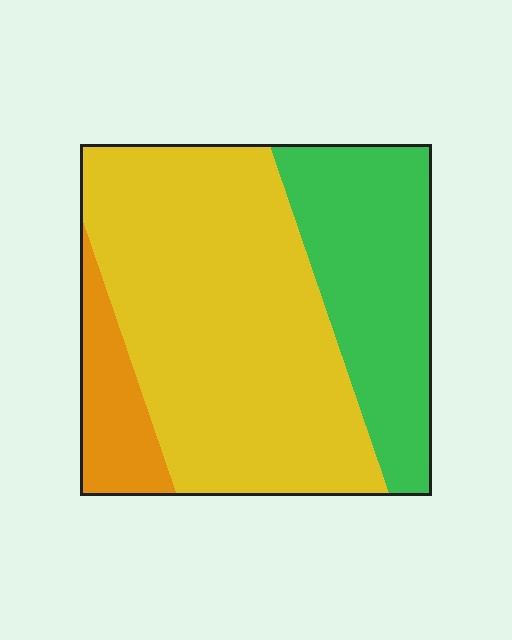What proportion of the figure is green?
Green covers around 30% of the figure.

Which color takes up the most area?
Yellow, at roughly 60%.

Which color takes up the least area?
Orange, at roughly 10%.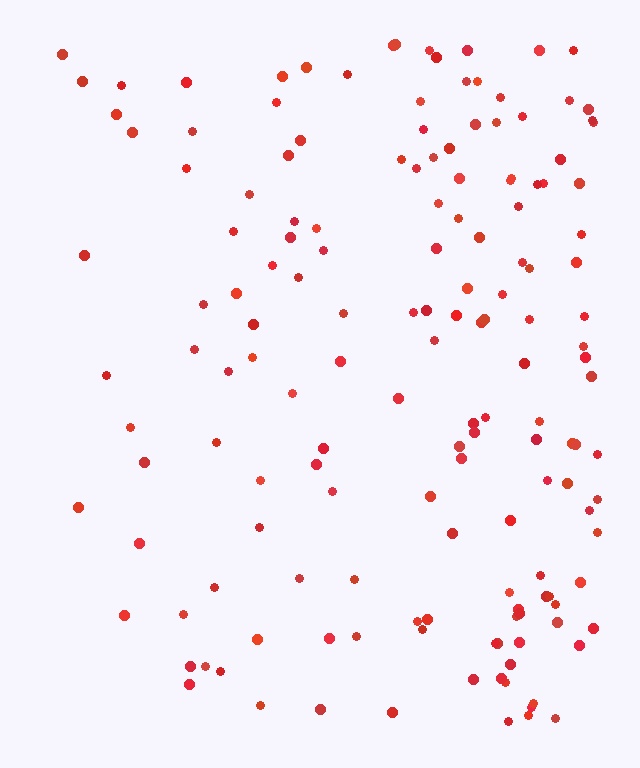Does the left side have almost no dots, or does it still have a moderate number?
Still a moderate number, just noticeably fewer than the right.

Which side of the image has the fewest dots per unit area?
The left.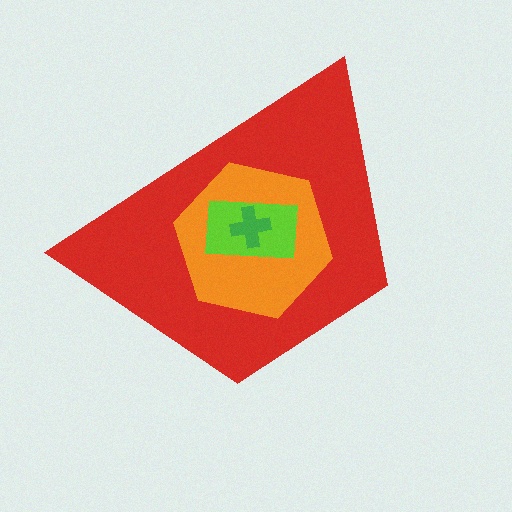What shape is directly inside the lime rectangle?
The green cross.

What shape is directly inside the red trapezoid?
The orange hexagon.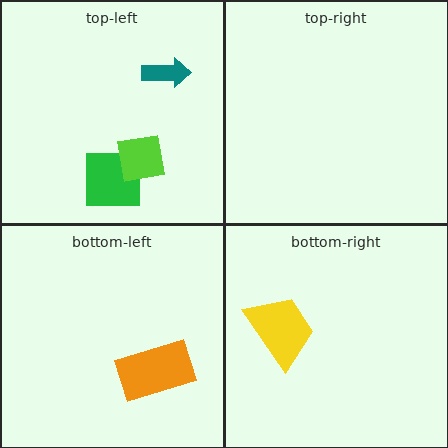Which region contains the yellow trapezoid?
The bottom-right region.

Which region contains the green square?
The top-left region.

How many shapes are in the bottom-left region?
1.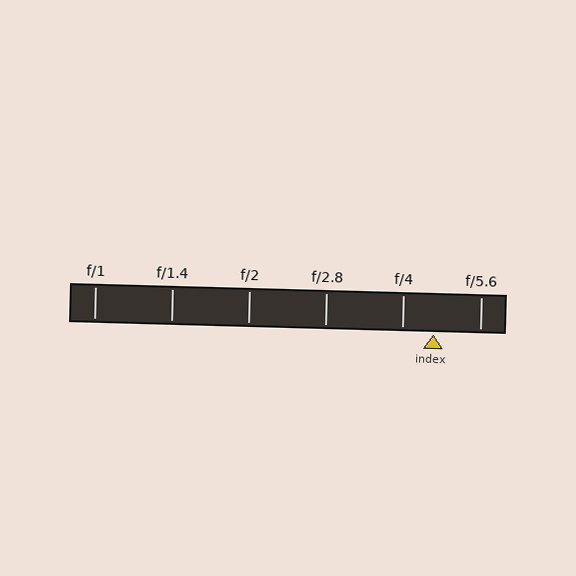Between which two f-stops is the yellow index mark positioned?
The index mark is between f/4 and f/5.6.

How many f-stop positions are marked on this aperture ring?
There are 6 f-stop positions marked.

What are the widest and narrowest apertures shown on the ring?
The widest aperture shown is f/1 and the narrowest is f/5.6.